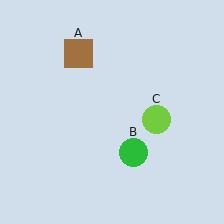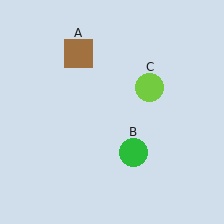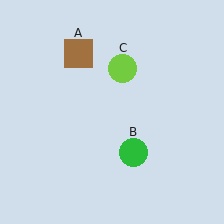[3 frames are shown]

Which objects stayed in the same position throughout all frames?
Brown square (object A) and green circle (object B) remained stationary.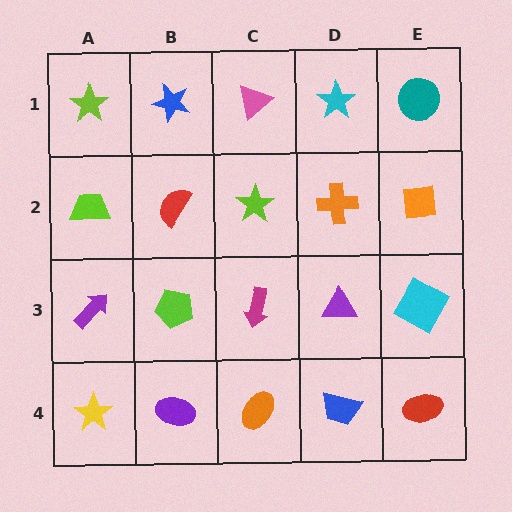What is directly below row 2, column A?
A purple arrow.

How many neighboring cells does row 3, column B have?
4.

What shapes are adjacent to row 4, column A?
A purple arrow (row 3, column A), a purple ellipse (row 4, column B).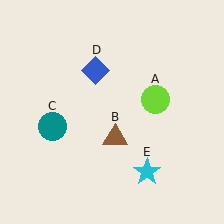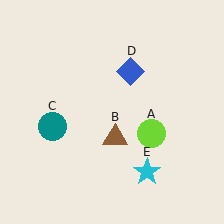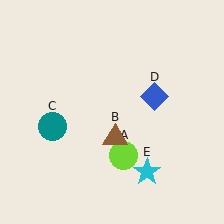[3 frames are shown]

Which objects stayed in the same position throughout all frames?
Brown triangle (object B) and teal circle (object C) and cyan star (object E) remained stationary.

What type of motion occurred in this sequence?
The lime circle (object A), blue diamond (object D) rotated clockwise around the center of the scene.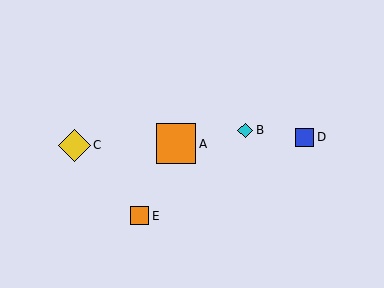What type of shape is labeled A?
Shape A is an orange square.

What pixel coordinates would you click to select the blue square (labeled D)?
Click at (304, 137) to select the blue square D.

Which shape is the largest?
The orange square (labeled A) is the largest.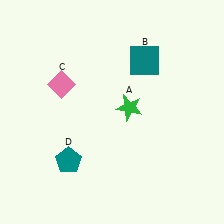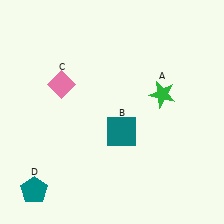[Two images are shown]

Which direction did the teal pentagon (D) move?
The teal pentagon (D) moved left.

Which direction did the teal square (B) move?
The teal square (B) moved down.